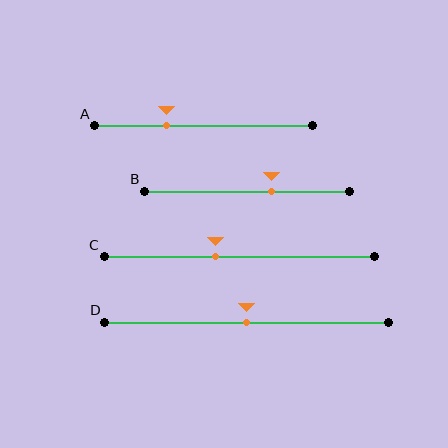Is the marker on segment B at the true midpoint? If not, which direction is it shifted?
No, the marker on segment B is shifted to the right by about 12% of the segment length.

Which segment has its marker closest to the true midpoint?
Segment D has its marker closest to the true midpoint.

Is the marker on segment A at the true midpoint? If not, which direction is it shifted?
No, the marker on segment A is shifted to the left by about 17% of the segment length.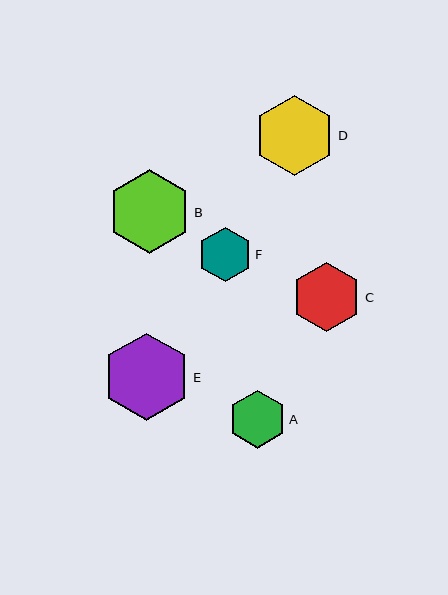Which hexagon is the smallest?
Hexagon F is the smallest with a size of approximately 55 pixels.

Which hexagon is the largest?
Hexagon E is the largest with a size of approximately 87 pixels.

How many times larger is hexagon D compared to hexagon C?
Hexagon D is approximately 1.2 times the size of hexagon C.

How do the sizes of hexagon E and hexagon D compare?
Hexagon E and hexagon D are approximately the same size.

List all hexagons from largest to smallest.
From largest to smallest: E, B, D, C, A, F.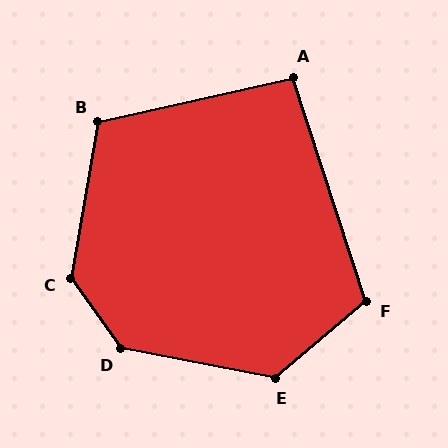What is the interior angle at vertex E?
Approximately 129 degrees (obtuse).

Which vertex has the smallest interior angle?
A, at approximately 95 degrees.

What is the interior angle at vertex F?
Approximately 112 degrees (obtuse).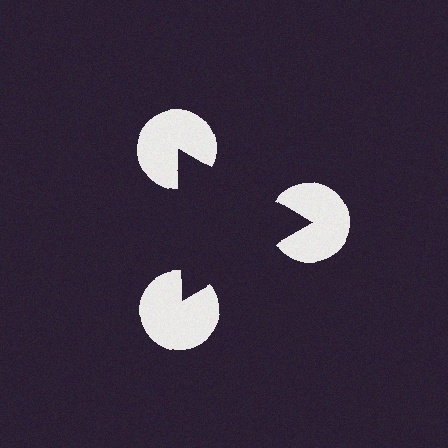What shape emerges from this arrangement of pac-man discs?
An illusory triangle — its edges are inferred from the aligned wedge cuts in the pac-man discs, not physically drawn.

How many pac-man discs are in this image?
There are 3 — one at each vertex of the illusory triangle.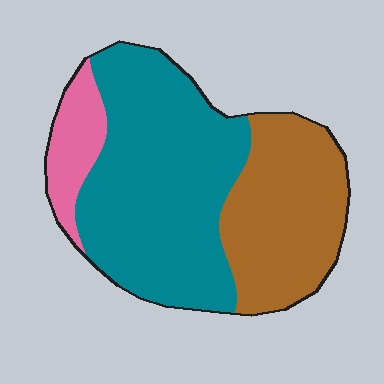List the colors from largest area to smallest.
From largest to smallest: teal, brown, pink.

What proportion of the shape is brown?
Brown takes up about one third (1/3) of the shape.